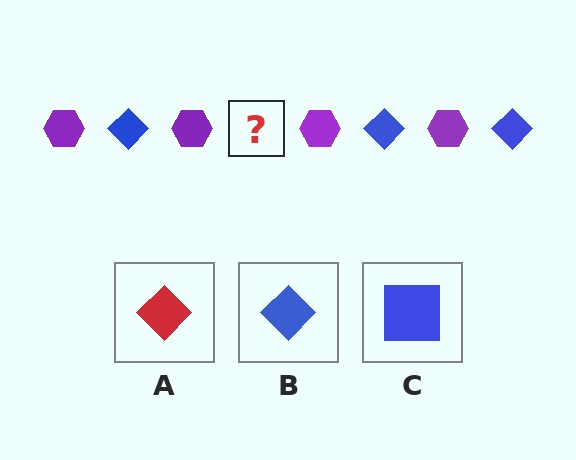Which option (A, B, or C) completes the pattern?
B.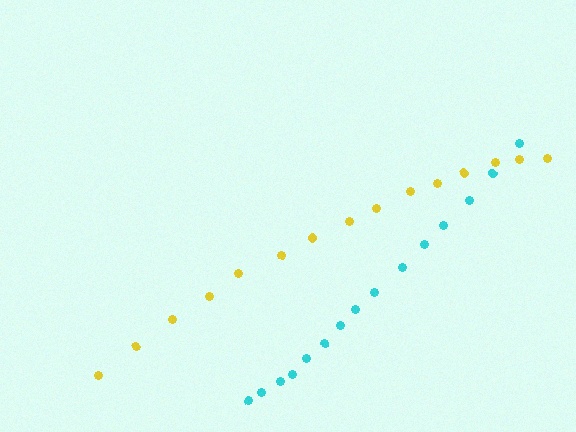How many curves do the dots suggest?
There are 2 distinct paths.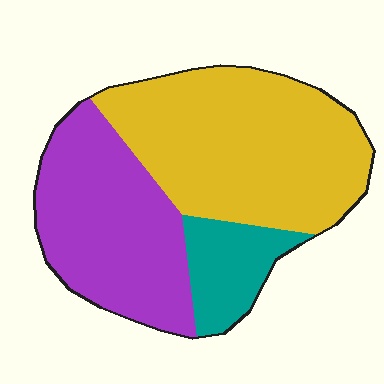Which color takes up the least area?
Teal, at roughly 15%.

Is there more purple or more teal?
Purple.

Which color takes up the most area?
Yellow, at roughly 50%.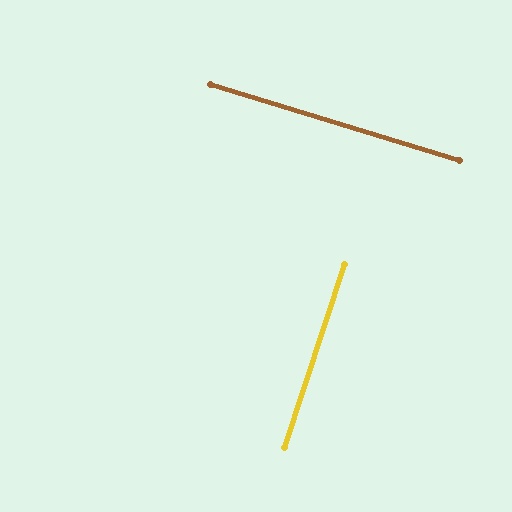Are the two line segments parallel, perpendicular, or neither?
Perpendicular — they meet at approximately 89°.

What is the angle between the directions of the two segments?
Approximately 89 degrees.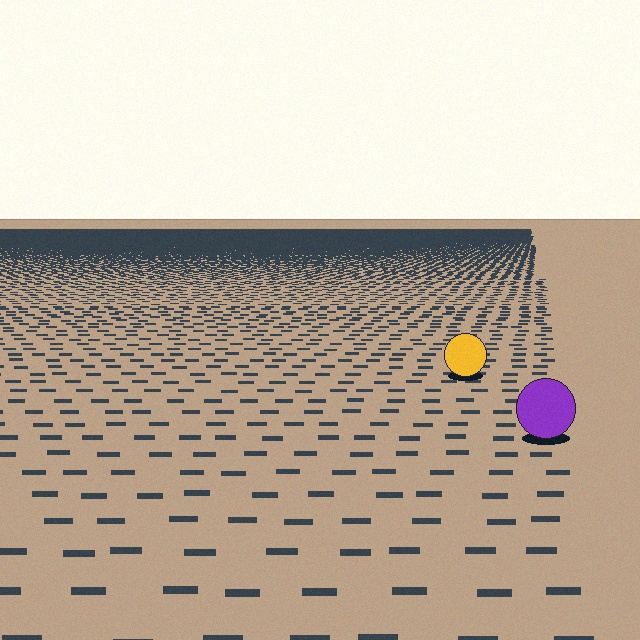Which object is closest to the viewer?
The purple circle is closest. The texture marks near it are larger and more spread out.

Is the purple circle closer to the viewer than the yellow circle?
Yes. The purple circle is closer — you can tell from the texture gradient: the ground texture is coarser near it.